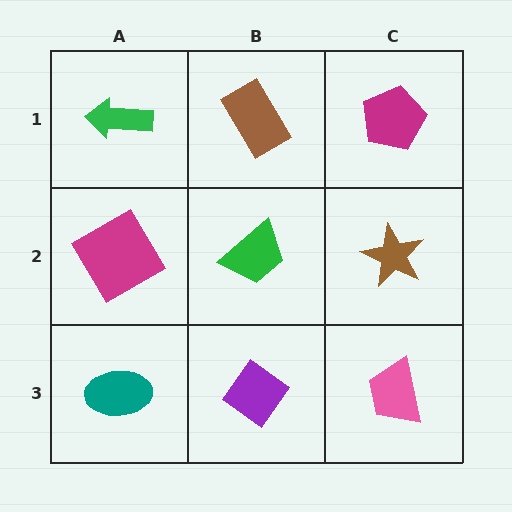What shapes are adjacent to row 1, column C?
A brown star (row 2, column C), a brown rectangle (row 1, column B).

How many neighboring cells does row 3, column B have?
3.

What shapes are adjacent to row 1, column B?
A green trapezoid (row 2, column B), a green arrow (row 1, column A), a magenta pentagon (row 1, column C).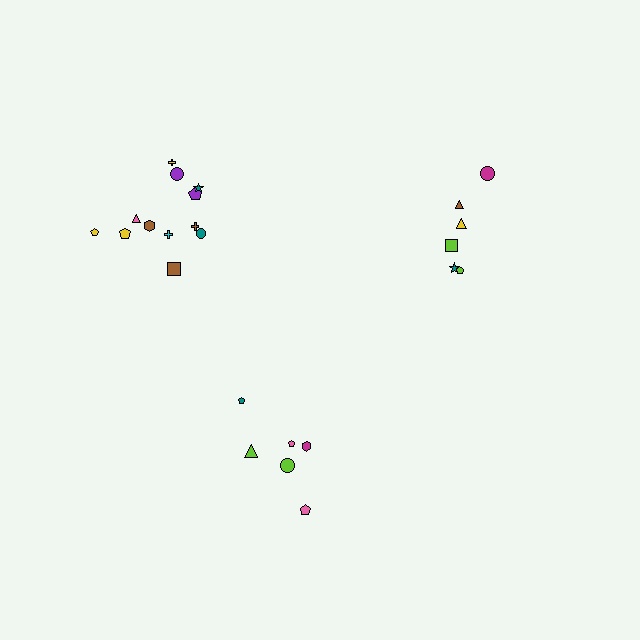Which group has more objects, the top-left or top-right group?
The top-left group.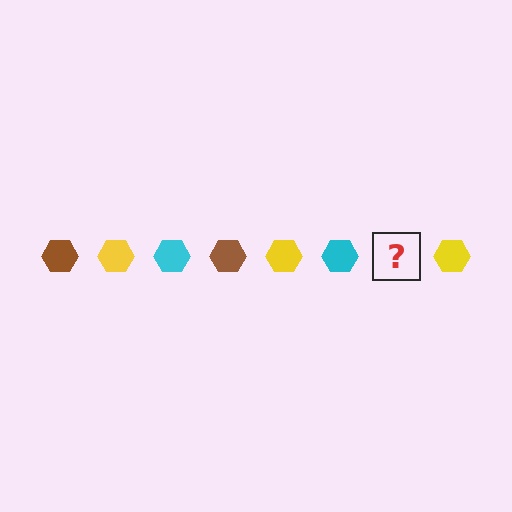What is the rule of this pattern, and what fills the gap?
The rule is that the pattern cycles through brown, yellow, cyan hexagons. The gap should be filled with a brown hexagon.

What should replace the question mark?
The question mark should be replaced with a brown hexagon.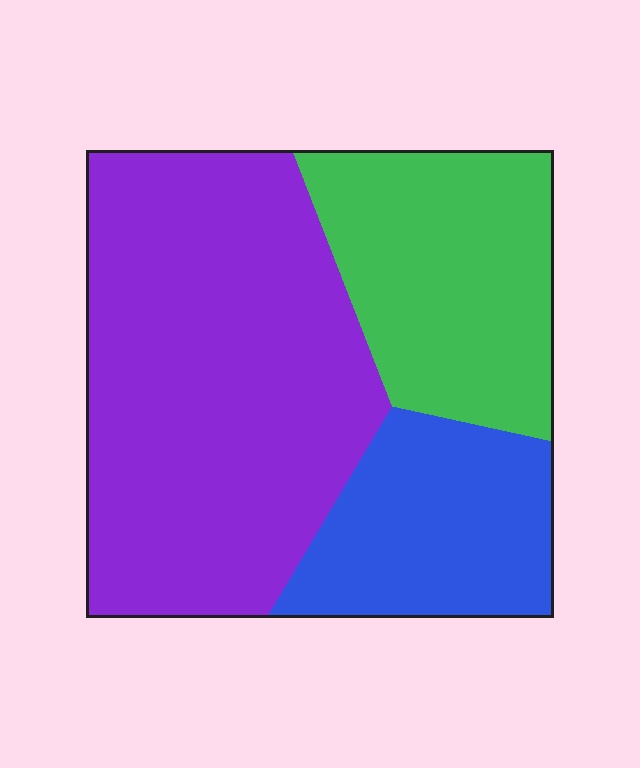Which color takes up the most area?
Purple, at roughly 55%.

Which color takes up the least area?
Blue, at roughly 20%.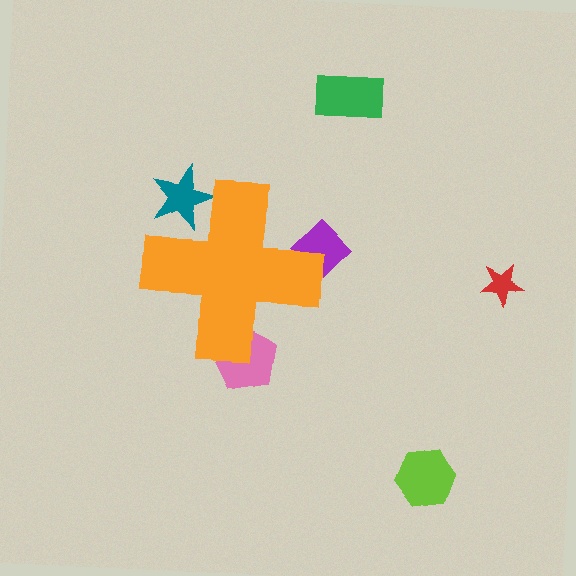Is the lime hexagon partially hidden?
No, the lime hexagon is fully visible.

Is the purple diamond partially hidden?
Yes, the purple diamond is partially hidden behind the orange cross.